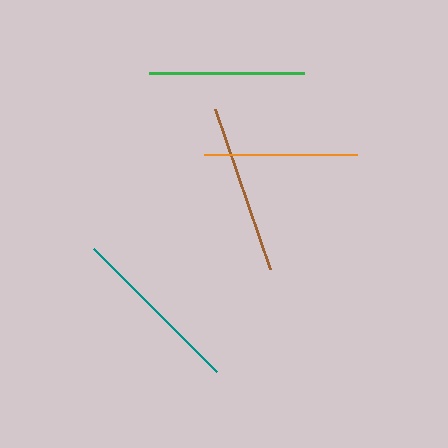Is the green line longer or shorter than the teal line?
The teal line is longer than the green line.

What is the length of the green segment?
The green segment is approximately 155 pixels long.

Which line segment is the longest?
The teal line is the longest at approximately 174 pixels.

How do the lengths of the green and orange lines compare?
The green and orange lines are approximately the same length.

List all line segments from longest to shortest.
From longest to shortest: teal, brown, green, orange.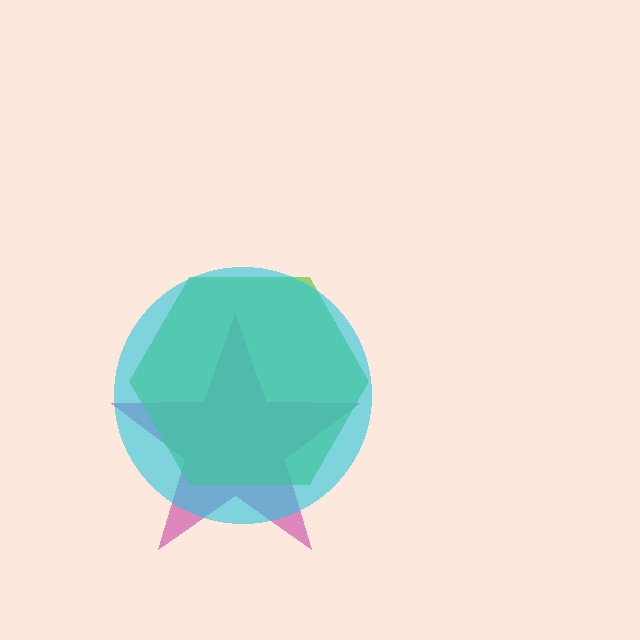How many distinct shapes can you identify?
There are 3 distinct shapes: a magenta star, a lime hexagon, a cyan circle.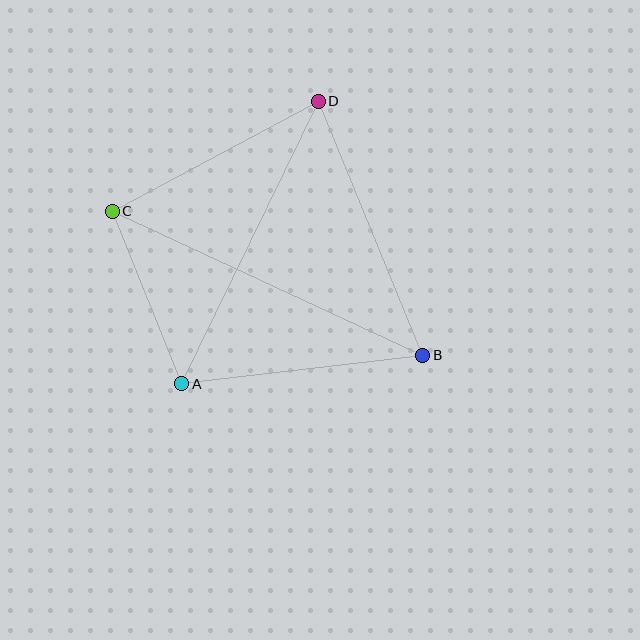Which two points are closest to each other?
Points A and C are closest to each other.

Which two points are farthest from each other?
Points B and C are farthest from each other.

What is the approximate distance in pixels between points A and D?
The distance between A and D is approximately 314 pixels.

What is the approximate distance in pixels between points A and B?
The distance between A and B is approximately 242 pixels.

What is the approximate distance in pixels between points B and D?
The distance between B and D is approximately 275 pixels.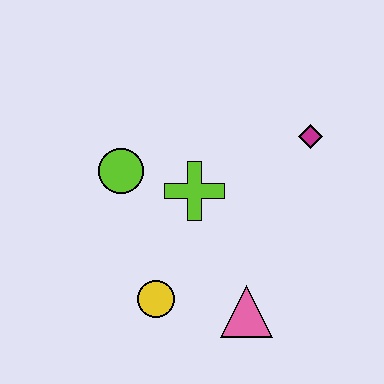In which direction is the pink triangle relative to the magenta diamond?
The pink triangle is below the magenta diamond.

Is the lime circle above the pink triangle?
Yes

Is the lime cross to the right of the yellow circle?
Yes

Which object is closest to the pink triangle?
The yellow circle is closest to the pink triangle.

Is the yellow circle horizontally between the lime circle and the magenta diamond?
Yes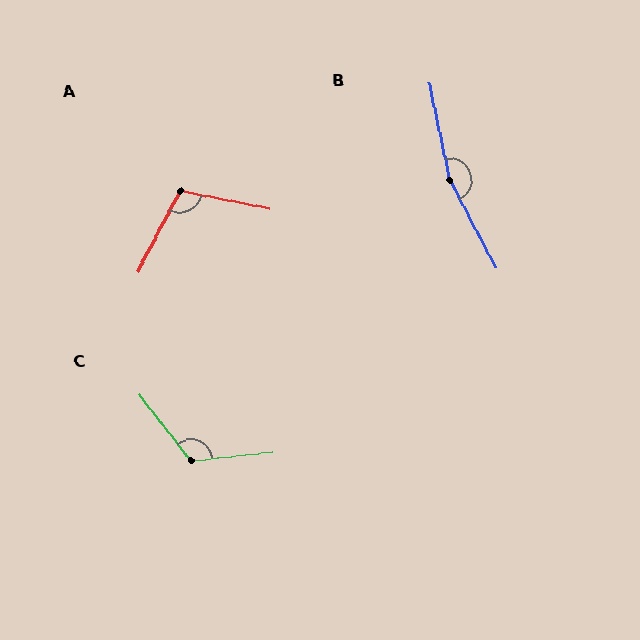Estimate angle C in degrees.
Approximately 122 degrees.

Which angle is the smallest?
A, at approximately 106 degrees.